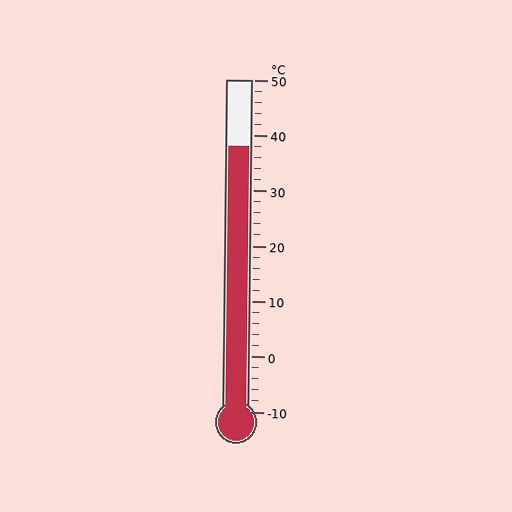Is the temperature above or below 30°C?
The temperature is above 30°C.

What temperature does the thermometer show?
The thermometer shows approximately 38°C.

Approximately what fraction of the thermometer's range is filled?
The thermometer is filled to approximately 80% of its range.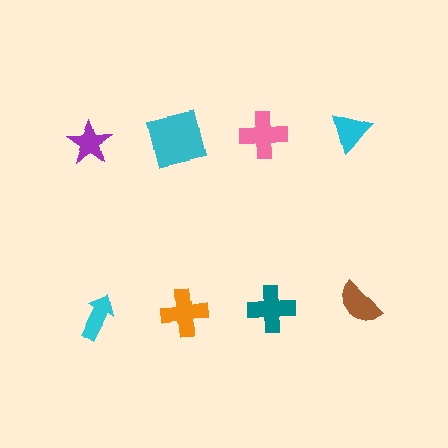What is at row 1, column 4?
A cyan triangle.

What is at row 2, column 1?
A cyan arrow.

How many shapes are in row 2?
4 shapes.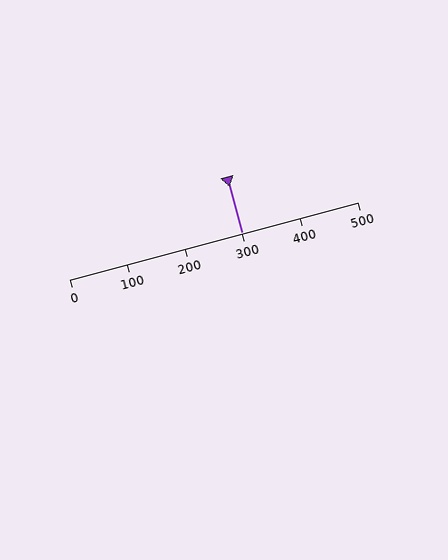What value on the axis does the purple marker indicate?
The marker indicates approximately 300.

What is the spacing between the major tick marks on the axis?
The major ticks are spaced 100 apart.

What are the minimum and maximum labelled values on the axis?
The axis runs from 0 to 500.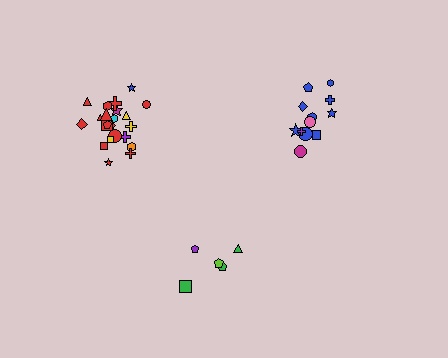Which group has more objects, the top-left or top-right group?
The top-left group.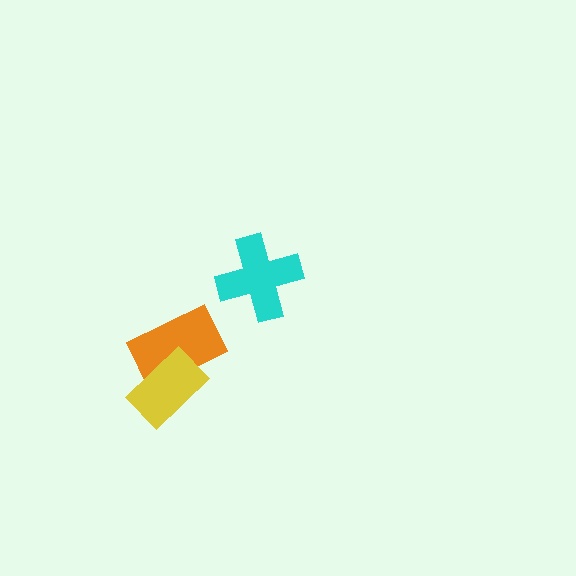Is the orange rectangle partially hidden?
Yes, it is partially covered by another shape.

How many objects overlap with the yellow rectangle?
1 object overlaps with the yellow rectangle.